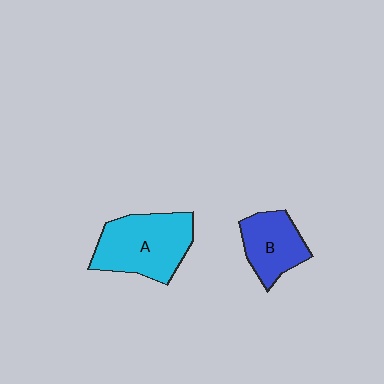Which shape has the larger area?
Shape A (cyan).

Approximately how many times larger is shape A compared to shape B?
Approximately 1.5 times.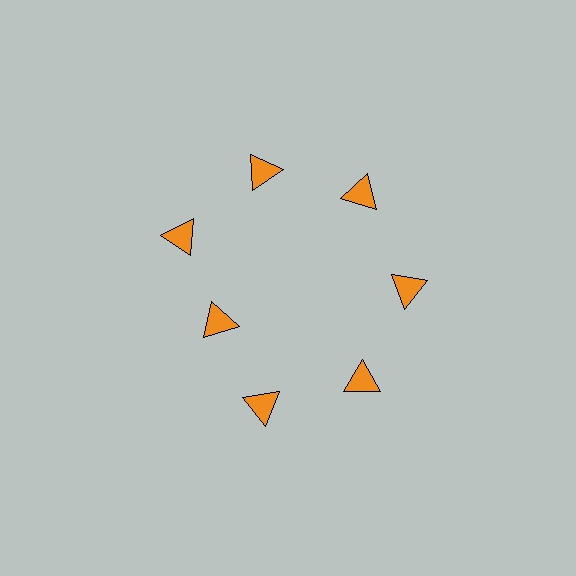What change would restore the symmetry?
The symmetry would be restored by moving it outward, back onto the ring so that all 7 triangles sit at equal angles and equal distance from the center.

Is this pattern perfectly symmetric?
No. The 7 orange triangles are arranged in a ring, but one element near the 8 o'clock position is pulled inward toward the center, breaking the 7-fold rotational symmetry.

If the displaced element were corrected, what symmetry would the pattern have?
It would have 7-fold rotational symmetry — the pattern would map onto itself every 51 degrees.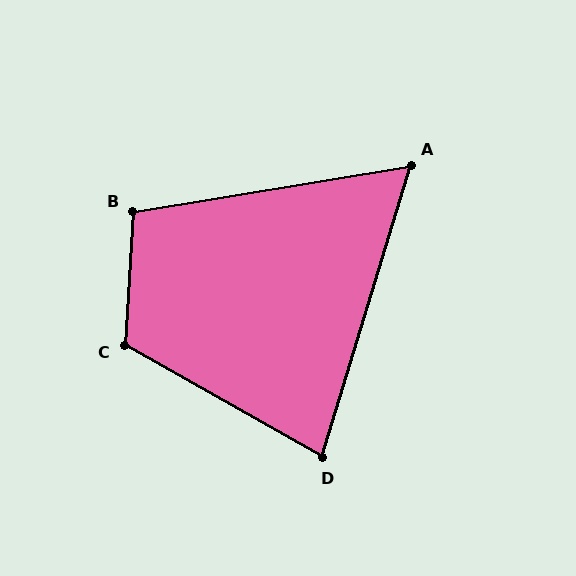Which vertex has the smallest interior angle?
A, at approximately 64 degrees.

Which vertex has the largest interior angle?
C, at approximately 116 degrees.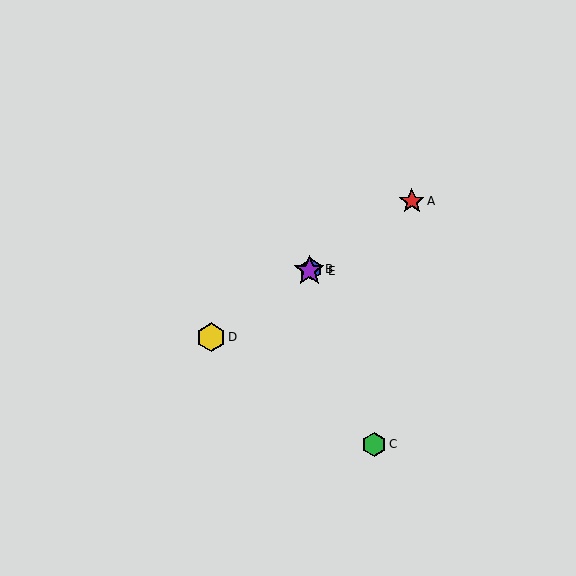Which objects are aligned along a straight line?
Objects A, B, D, E are aligned along a straight line.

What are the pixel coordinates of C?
Object C is at (374, 444).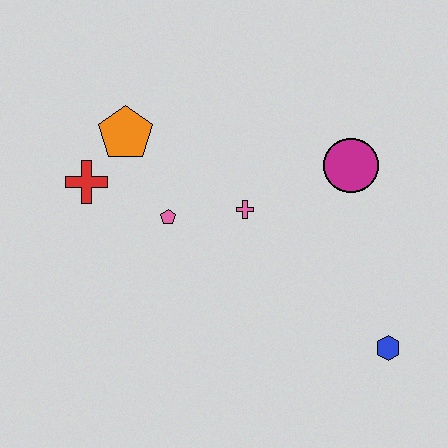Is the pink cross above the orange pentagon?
No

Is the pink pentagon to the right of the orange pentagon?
Yes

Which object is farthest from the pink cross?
The blue hexagon is farthest from the pink cross.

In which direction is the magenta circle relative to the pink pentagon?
The magenta circle is to the right of the pink pentagon.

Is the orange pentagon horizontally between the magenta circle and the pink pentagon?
No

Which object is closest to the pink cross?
The pink pentagon is closest to the pink cross.